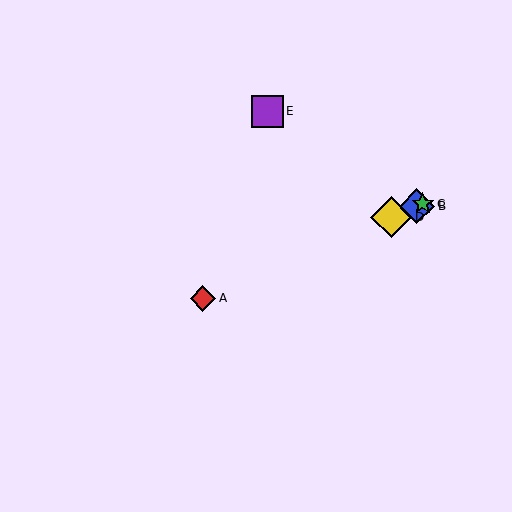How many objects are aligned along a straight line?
4 objects (A, B, C, D) are aligned along a straight line.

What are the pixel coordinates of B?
Object B is at (417, 206).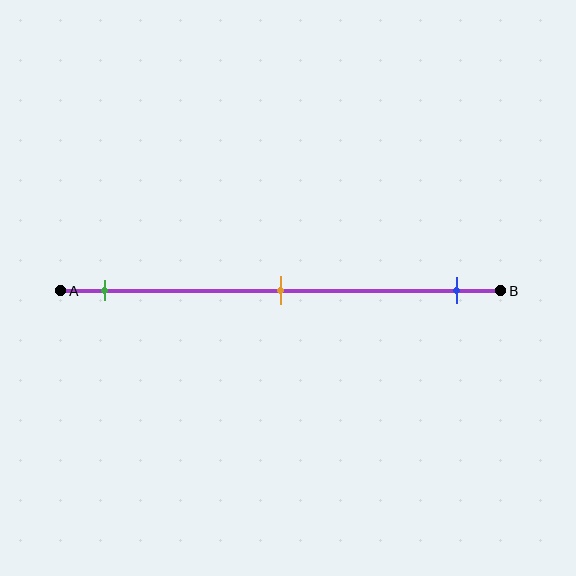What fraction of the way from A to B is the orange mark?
The orange mark is approximately 50% (0.5) of the way from A to B.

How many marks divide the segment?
There are 3 marks dividing the segment.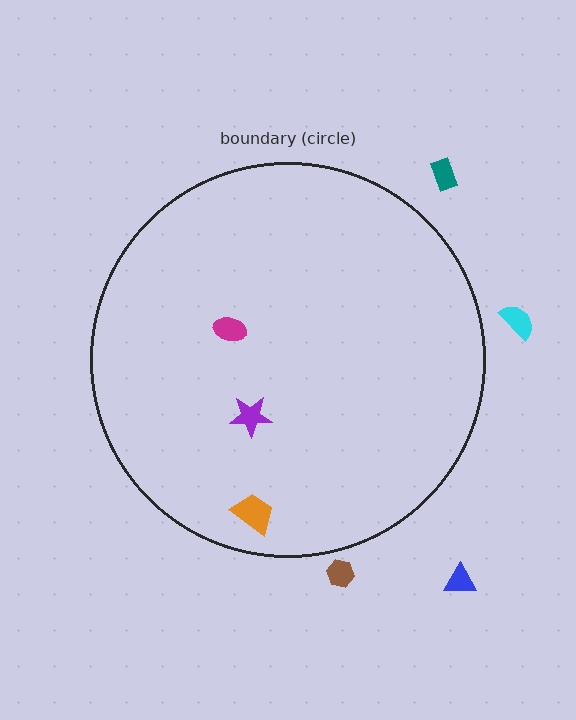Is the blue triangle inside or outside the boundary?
Outside.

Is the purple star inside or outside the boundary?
Inside.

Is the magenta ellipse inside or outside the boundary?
Inside.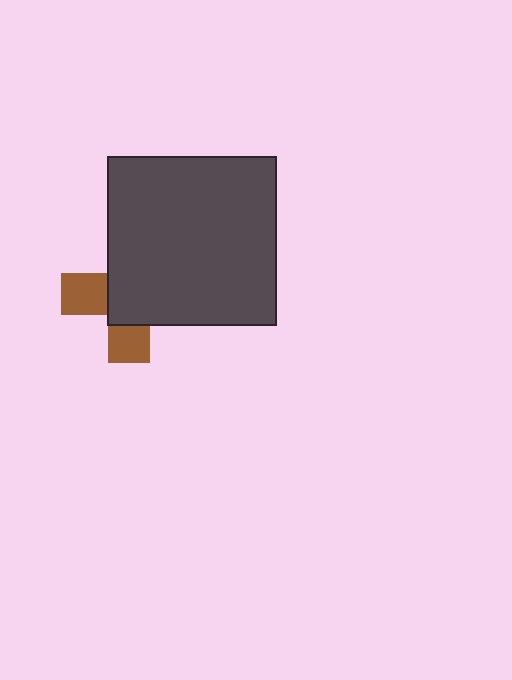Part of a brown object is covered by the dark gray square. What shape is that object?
It is a cross.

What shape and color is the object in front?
The object in front is a dark gray square.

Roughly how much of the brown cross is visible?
A small part of it is visible (roughly 36%).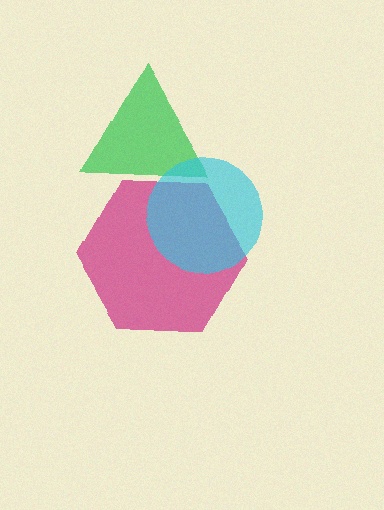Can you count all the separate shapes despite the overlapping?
Yes, there are 3 separate shapes.